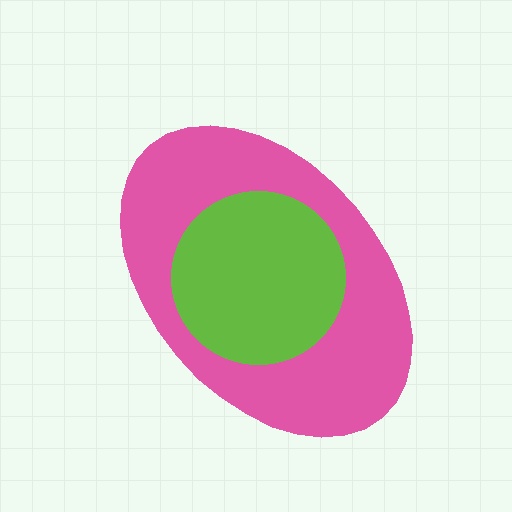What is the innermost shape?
The lime circle.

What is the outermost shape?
The pink ellipse.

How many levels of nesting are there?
2.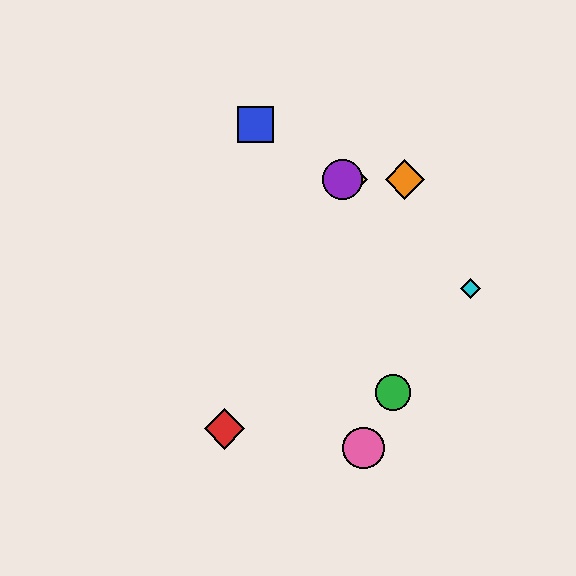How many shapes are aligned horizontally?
3 shapes (the yellow diamond, the purple circle, the orange diamond) are aligned horizontally.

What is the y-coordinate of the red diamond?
The red diamond is at y≈429.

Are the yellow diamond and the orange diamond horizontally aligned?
Yes, both are at y≈180.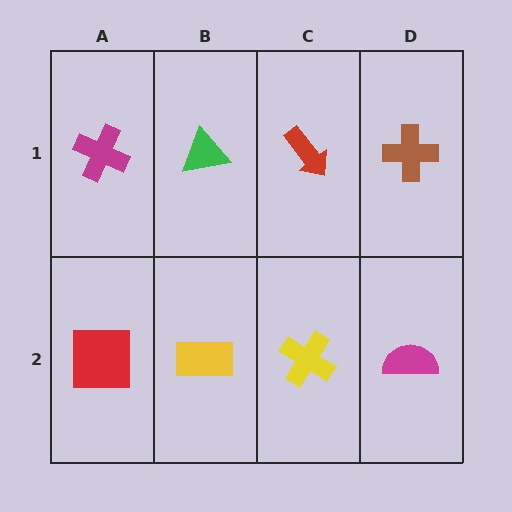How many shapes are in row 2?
4 shapes.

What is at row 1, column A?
A magenta cross.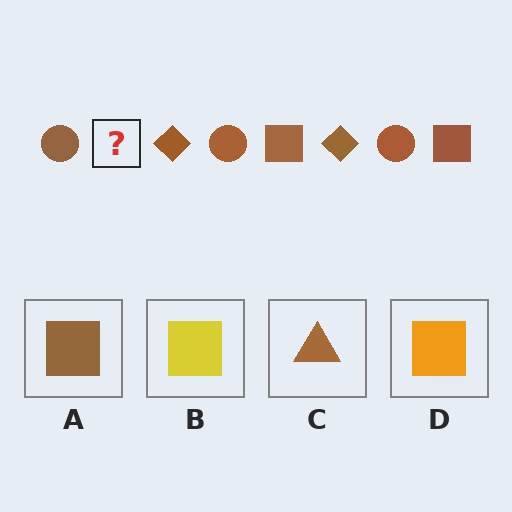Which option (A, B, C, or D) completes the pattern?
A.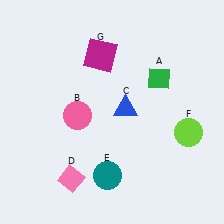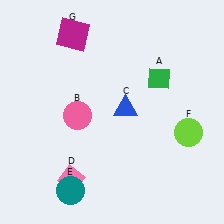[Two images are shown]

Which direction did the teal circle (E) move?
The teal circle (E) moved left.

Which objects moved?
The objects that moved are: the teal circle (E), the magenta square (G).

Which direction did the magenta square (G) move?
The magenta square (G) moved left.